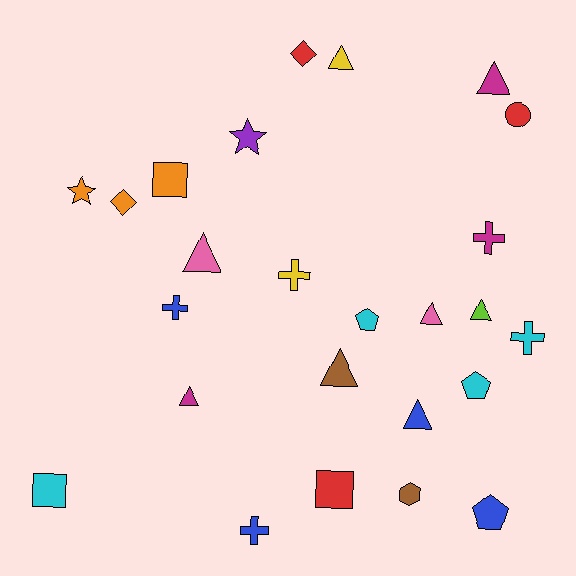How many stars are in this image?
There are 2 stars.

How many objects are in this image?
There are 25 objects.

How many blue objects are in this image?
There are 4 blue objects.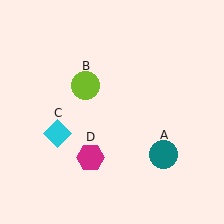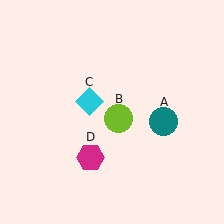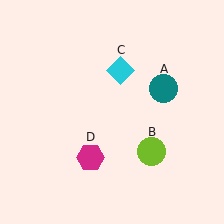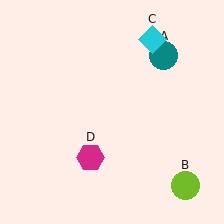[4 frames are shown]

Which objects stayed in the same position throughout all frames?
Magenta hexagon (object D) remained stationary.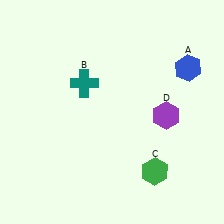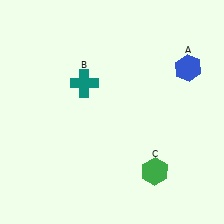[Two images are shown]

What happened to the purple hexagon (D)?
The purple hexagon (D) was removed in Image 2. It was in the bottom-right area of Image 1.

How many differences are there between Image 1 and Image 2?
There is 1 difference between the two images.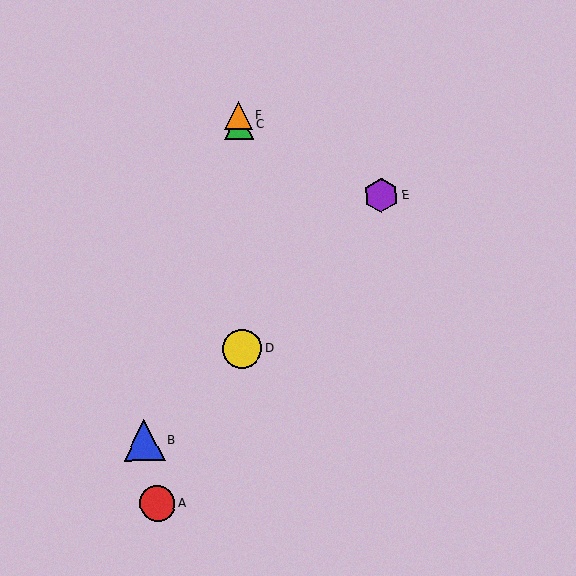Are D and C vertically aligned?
Yes, both are at x≈242.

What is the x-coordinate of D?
Object D is at x≈242.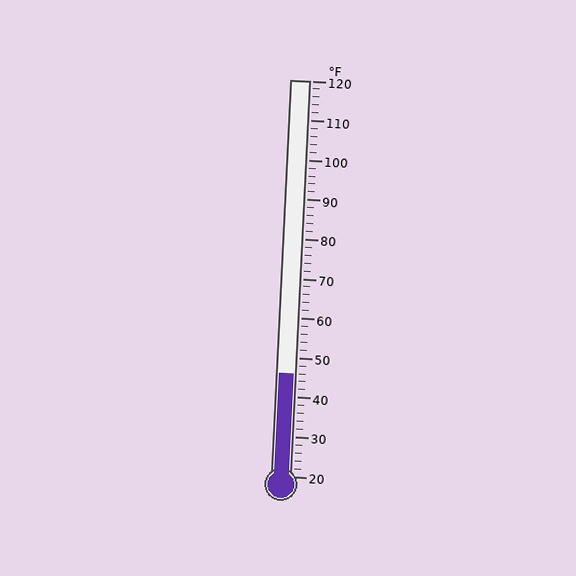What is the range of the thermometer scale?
The thermometer scale ranges from 20°F to 120°F.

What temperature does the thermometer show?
The thermometer shows approximately 46°F.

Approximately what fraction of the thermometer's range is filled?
The thermometer is filled to approximately 25% of its range.